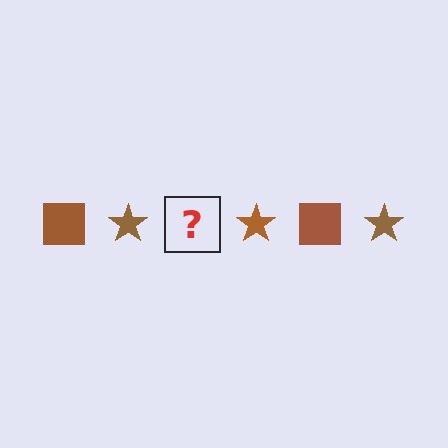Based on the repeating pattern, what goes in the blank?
The blank should be a brown square.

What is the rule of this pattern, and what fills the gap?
The rule is that the pattern cycles through square, star shapes in brown. The gap should be filled with a brown square.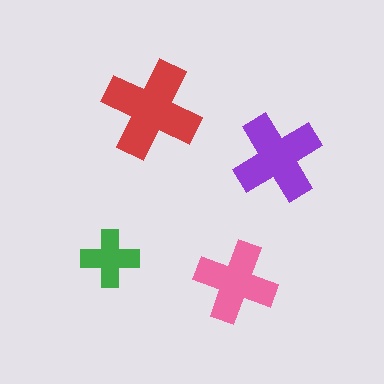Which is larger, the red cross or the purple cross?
The red one.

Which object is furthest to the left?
The green cross is leftmost.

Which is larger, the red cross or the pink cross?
The red one.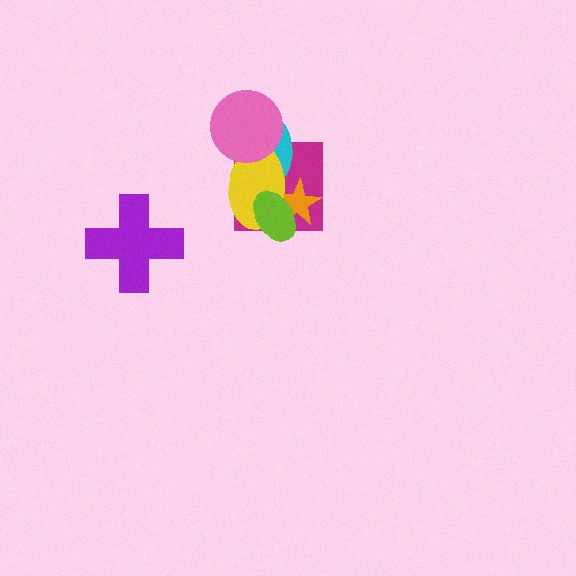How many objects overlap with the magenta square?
5 objects overlap with the magenta square.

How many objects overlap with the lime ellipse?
3 objects overlap with the lime ellipse.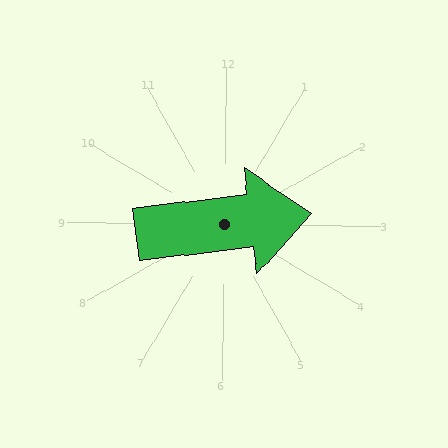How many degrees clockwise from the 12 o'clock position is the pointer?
Approximately 83 degrees.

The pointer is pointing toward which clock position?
Roughly 3 o'clock.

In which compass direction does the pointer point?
East.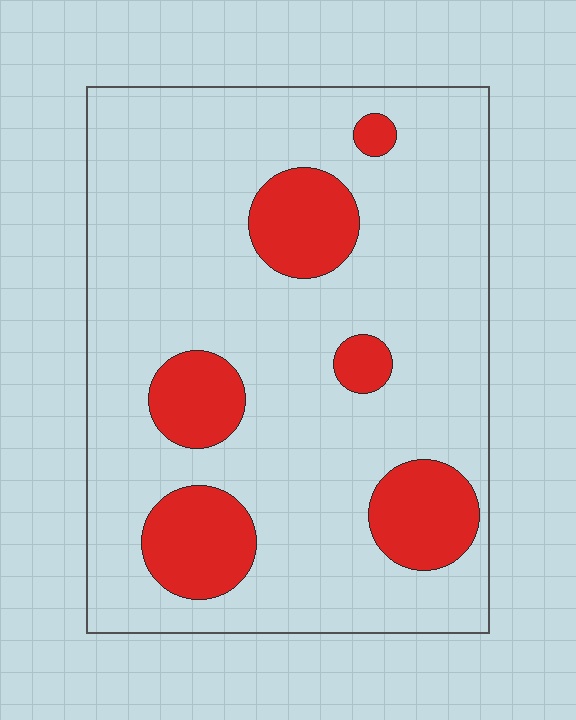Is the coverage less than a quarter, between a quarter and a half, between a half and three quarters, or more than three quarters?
Less than a quarter.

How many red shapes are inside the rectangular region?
6.